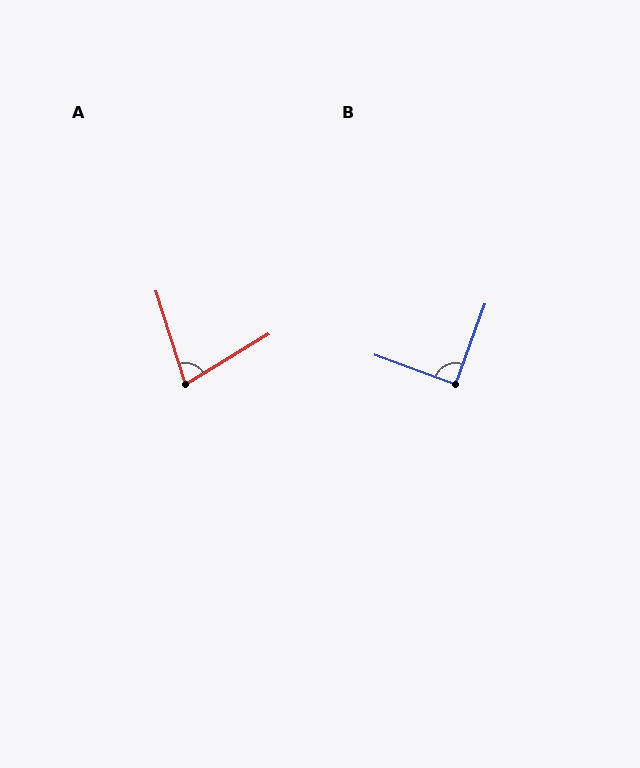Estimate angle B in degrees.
Approximately 90 degrees.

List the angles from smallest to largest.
A (76°), B (90°).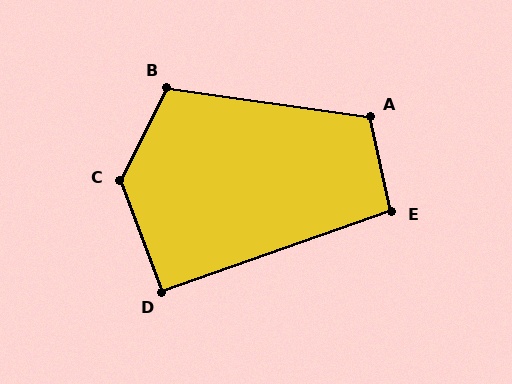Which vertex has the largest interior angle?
C, at approximately 132 degrees.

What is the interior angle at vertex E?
Approximately 97 degrees (obtuse).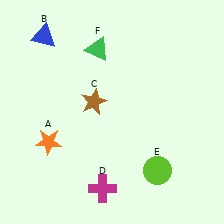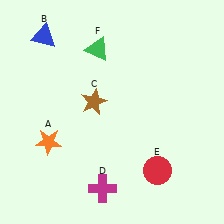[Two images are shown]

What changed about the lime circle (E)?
In Image 1, E is lime. In Image 2, it changed to red.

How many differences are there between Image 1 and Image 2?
There is 1 difference between the two images.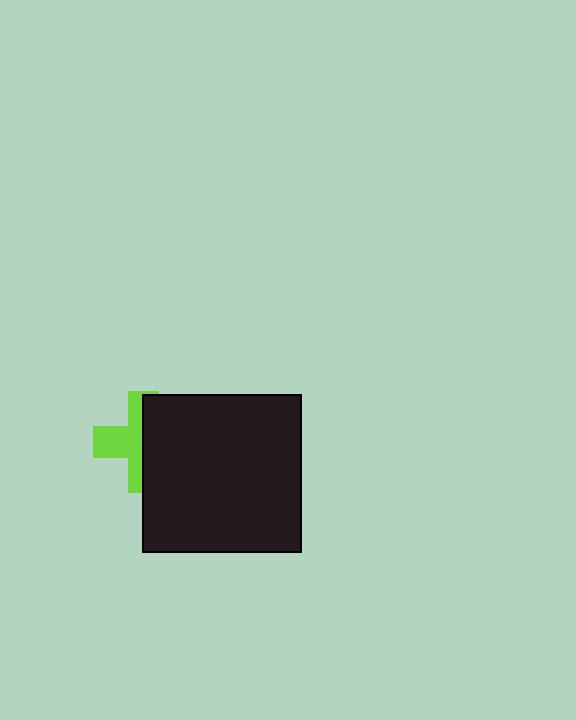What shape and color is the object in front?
The object in front is a black square.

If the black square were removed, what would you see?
You would see the complete lime cross.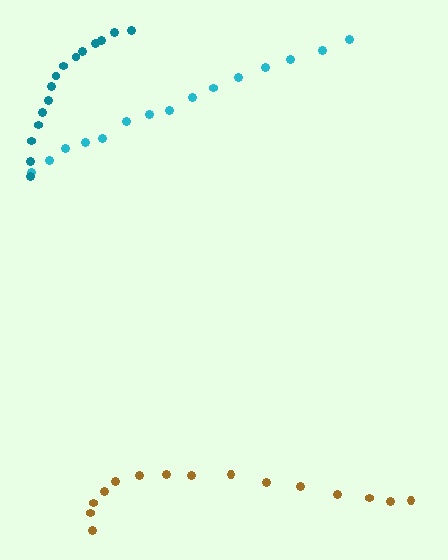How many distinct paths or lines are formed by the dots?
There are 3 distinct paths.